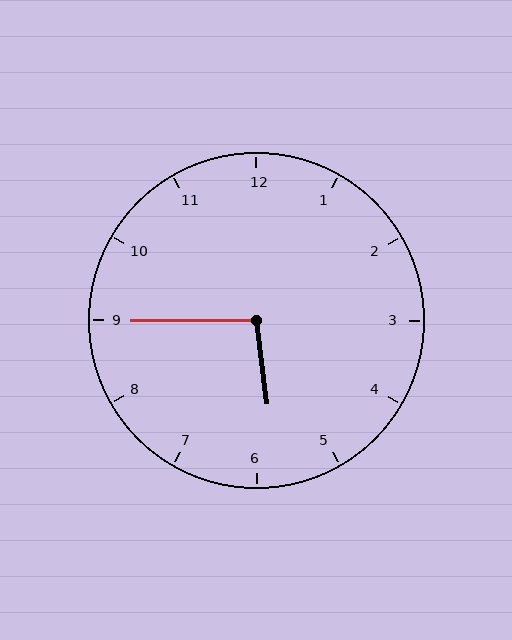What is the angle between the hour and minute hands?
Approximately 98 degrees.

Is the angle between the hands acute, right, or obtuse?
It is obtuse.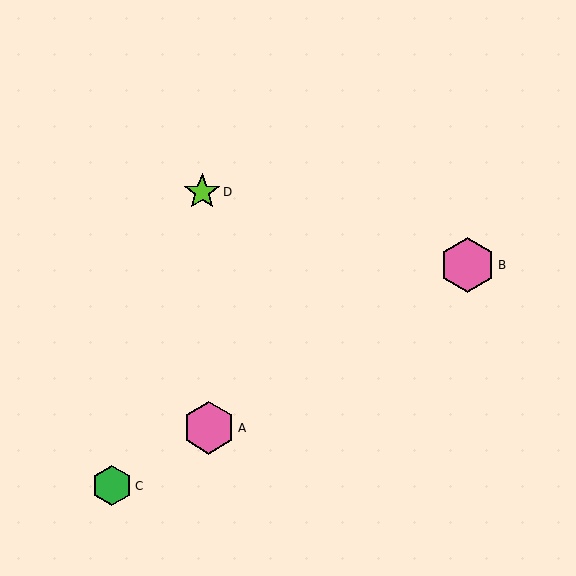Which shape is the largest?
The pink hexagon (labeled B) is the largest.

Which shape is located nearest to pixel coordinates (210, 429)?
The pink hexagon (labeled A) at (209, 428) is nearest to that location.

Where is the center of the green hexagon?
The center of the green hexagon is at (112, 486).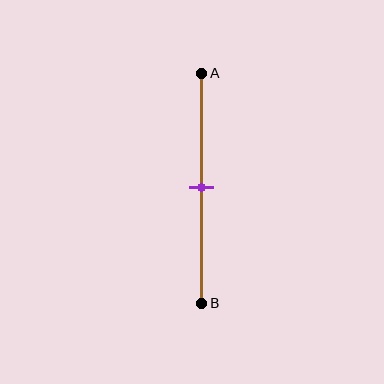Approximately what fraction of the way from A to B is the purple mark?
The purple mark is approximately 50% of the way from A to B.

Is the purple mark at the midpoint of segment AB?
Yes, the mark is approximately at the midpoint.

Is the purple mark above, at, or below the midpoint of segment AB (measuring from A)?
The purple mark is approximately at the midpoint of segment AB.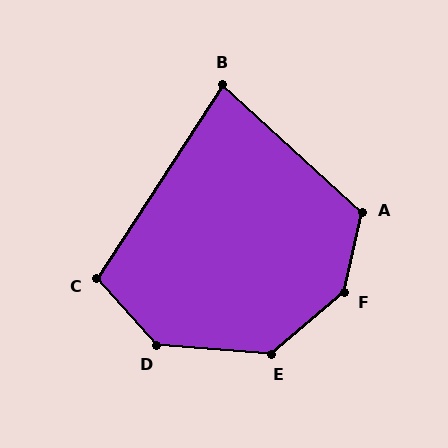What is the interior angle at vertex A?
Approximately 120 degrees (obtuse).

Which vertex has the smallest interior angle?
B, at approximately 81 degrees.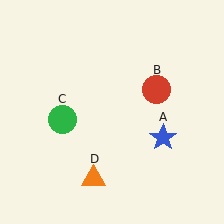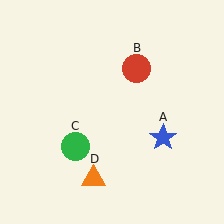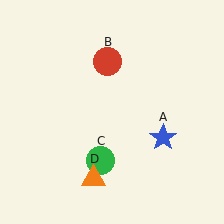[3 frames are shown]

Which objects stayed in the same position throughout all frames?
Blue star (object A) and orange triangle (object D) remained stationary.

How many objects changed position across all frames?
2 objects changed position: red circle (object B), green circle (object C).